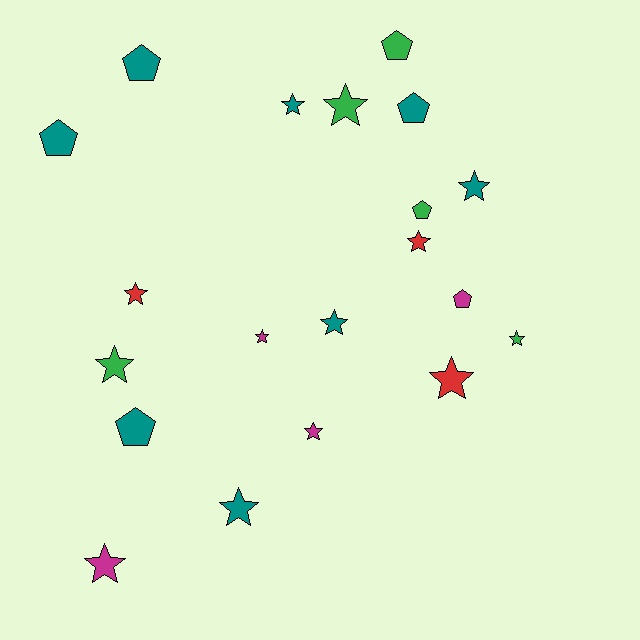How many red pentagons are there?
There are no red pentagons.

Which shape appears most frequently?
Star, with 13 objects.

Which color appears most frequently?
Teal, with 8 objects.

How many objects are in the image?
There are 20 objects.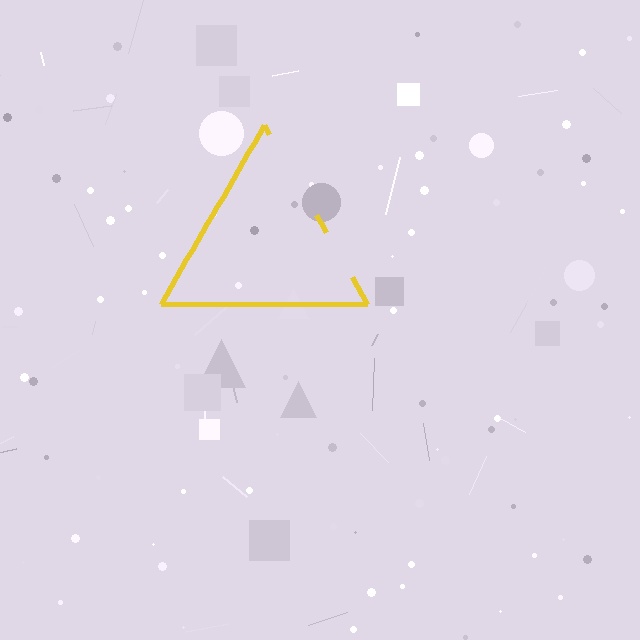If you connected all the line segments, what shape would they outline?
They would outline a triangle.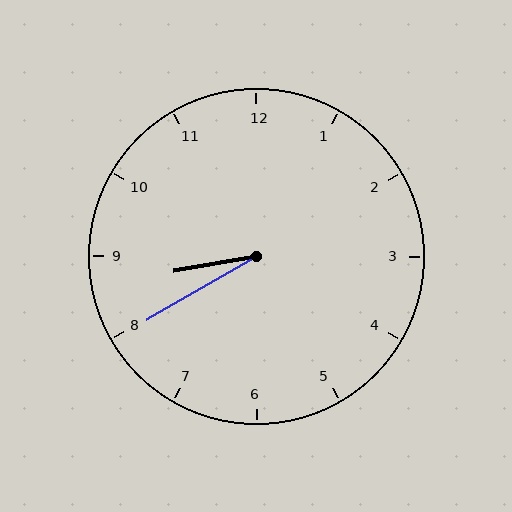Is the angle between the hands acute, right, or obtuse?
It is acute.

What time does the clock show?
8:40.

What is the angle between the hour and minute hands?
Approximately 20 degrees.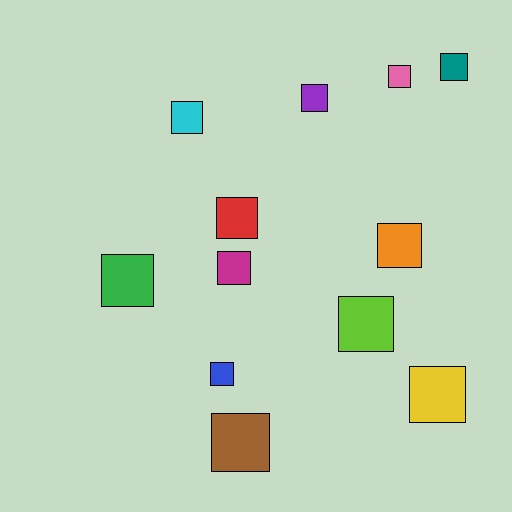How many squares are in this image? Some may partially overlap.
There are 12 squares.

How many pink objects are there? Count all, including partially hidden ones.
There is 1 pink object.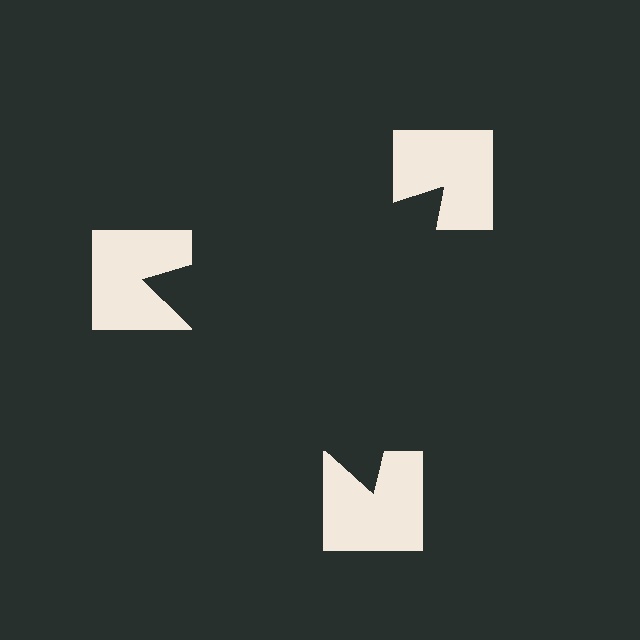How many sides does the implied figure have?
3 sides.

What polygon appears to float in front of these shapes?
An illusory triangle — its edges are inferred from the aligned wedge cuts in the notched squares, not physically drawn.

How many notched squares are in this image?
There are 3 — one at each vertex of the illusory triangle.